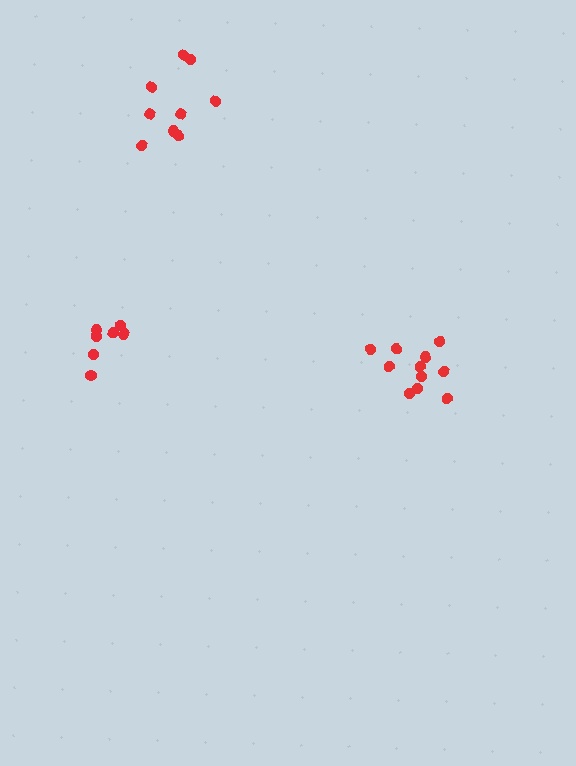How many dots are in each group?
Group 1: 9 dots, Group 2: 11 dots, Group 3: 7 dots (27 total).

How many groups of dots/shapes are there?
There are 3 groups.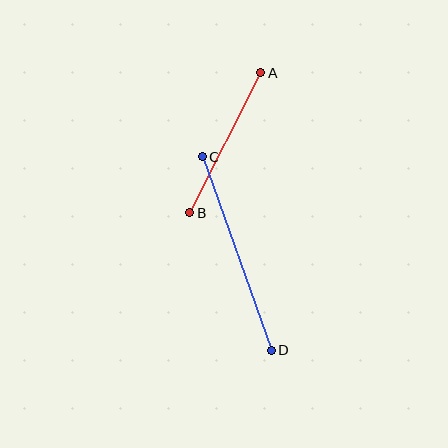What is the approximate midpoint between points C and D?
The midpoint is at approximately (237, 254) pixels.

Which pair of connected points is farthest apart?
Points C and D are farthest apart.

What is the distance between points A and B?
The distance is approximately 157 pixels.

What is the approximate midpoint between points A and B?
The midpoint is at approximately (225, 143) pixels.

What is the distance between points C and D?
The distance is approximately 206 pixels.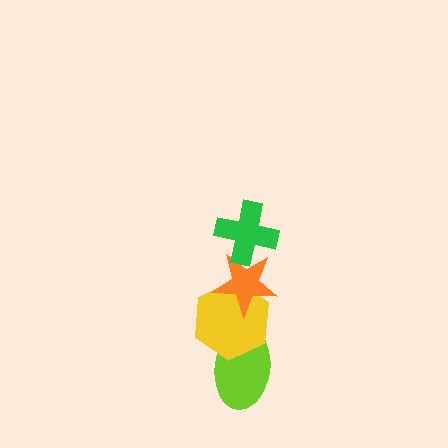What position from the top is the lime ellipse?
The lime ellipse is 4th from the top.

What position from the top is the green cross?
The green cross is 1st from the top.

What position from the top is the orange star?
The orange star is 2nd from the top.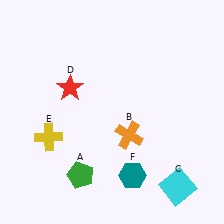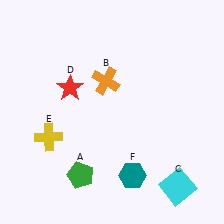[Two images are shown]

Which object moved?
The orange cross (B) moved up.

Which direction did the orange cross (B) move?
The orange cross (B) moved up.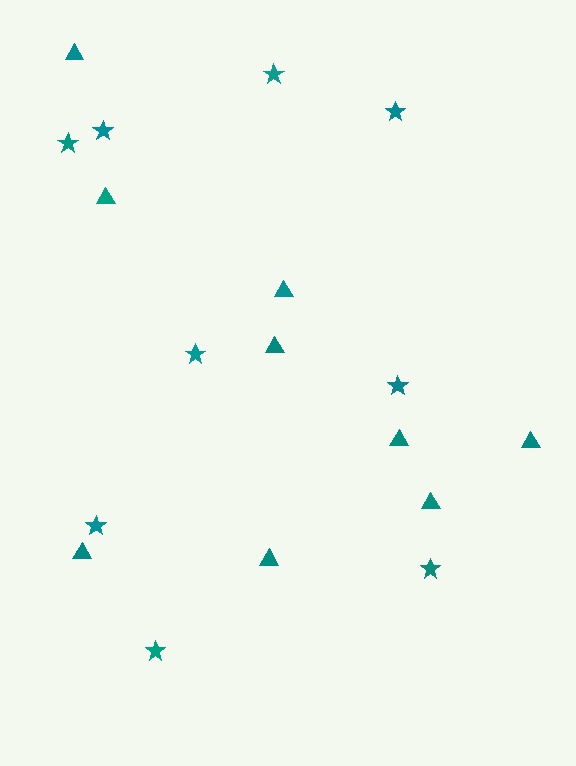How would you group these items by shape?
There are 2 groups: one group of triangles (9) and one group of stars (9).